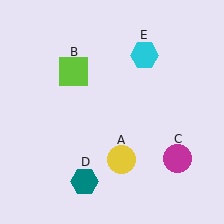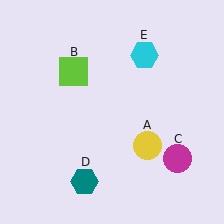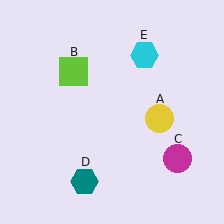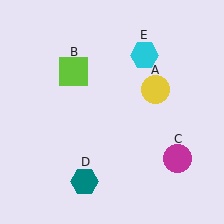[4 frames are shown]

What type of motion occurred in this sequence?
The yellow circle (object A) rotated counterclockwise around the center of the scene.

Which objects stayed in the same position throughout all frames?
Lime square (object B) and magenta circle (object C) and teal hexagon (object D) and cyan hexagon (object E) remained stationary.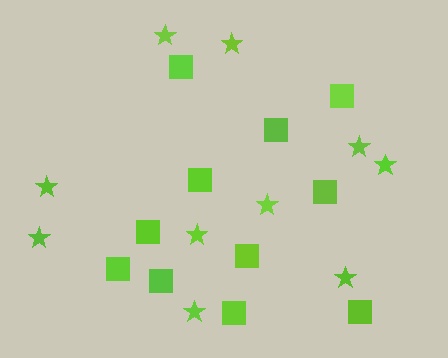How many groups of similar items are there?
There are 2 groups: one group of stars (10) and one group of squares (11).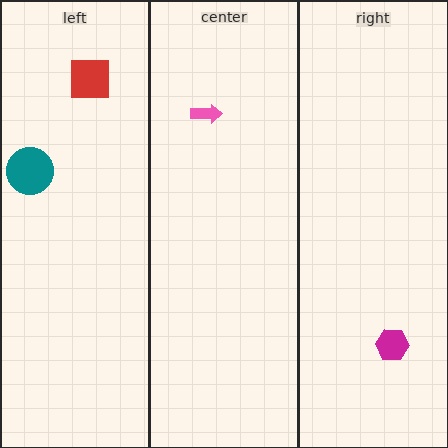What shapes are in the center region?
The pink arrow.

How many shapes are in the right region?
1.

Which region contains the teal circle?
The left region.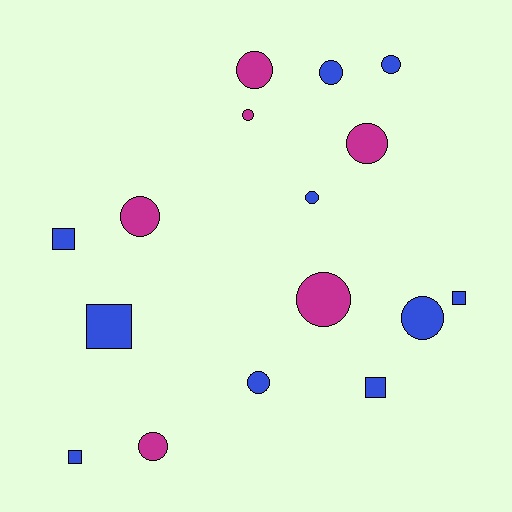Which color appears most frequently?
Blue, with 10 objects.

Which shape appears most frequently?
Circle, with 11 objects.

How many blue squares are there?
There are 5 blue squares.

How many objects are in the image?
There are 16 objects.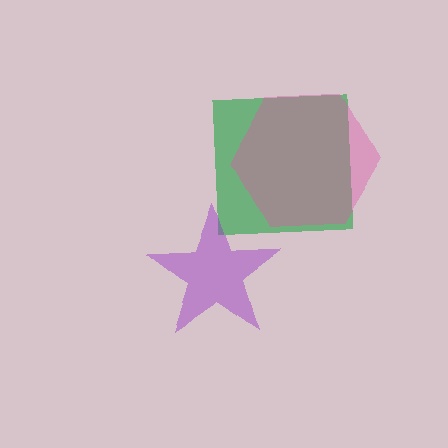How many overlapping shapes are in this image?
There are 3 overlapping shapes in the image.